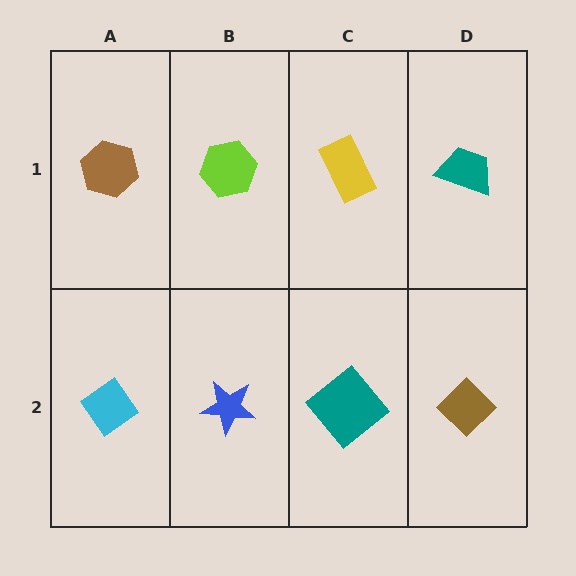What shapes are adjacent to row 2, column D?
A teal trapezoid (row 1, column D), a teal diamond (row 2, column C).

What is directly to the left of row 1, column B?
A brown hexagon.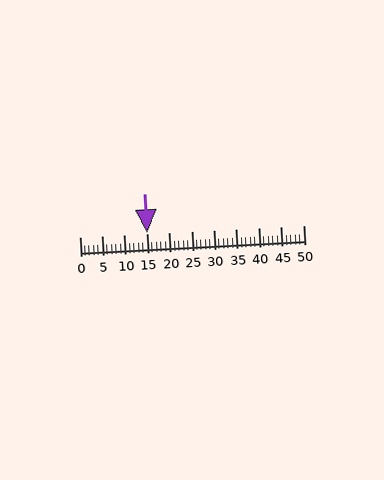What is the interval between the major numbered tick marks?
The major tick marks are spaced 5 units apart.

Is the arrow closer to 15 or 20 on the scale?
The arrow is closer to 15.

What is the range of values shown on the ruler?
The ruler shows values from 0 to 50.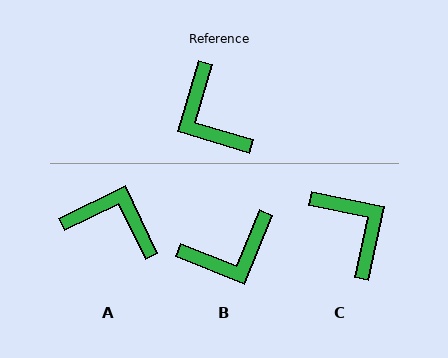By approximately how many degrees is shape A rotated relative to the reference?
Approximately 138 degrees clockwise.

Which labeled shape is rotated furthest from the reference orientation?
C, about 175 degrees away.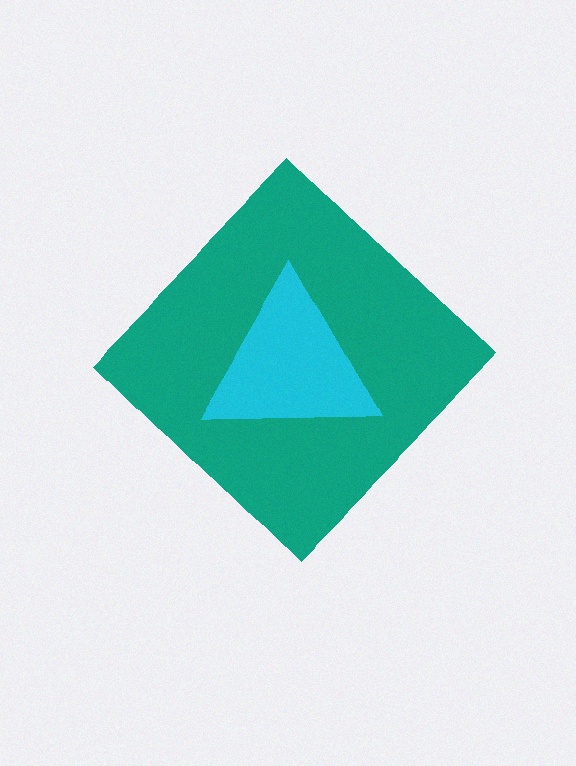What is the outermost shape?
The teal diamond.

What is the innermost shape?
The cyan triangle.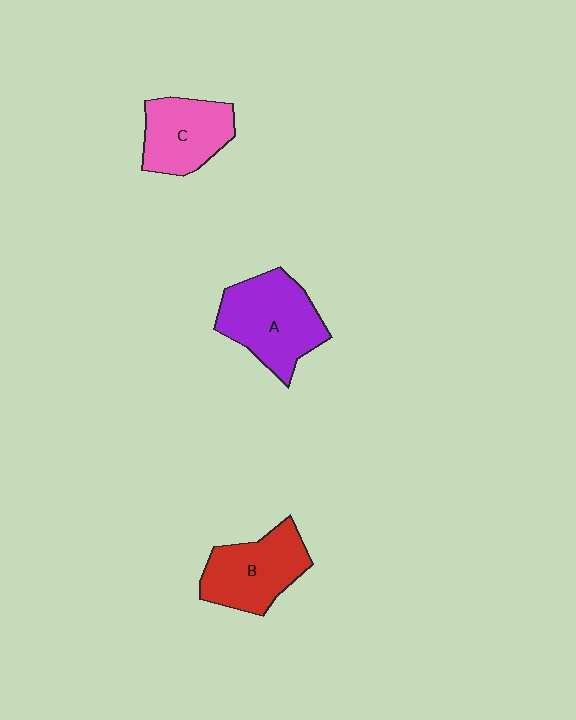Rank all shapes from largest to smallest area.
From largest to smallest: A (purple), B (red), C (pink).